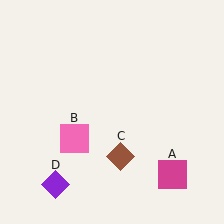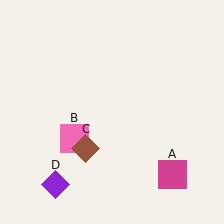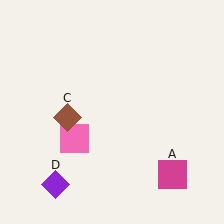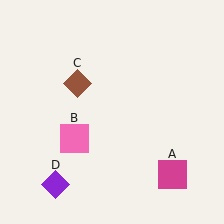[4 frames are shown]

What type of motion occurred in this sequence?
The brown diamond (object C) rotated clockwise around the center of the scene.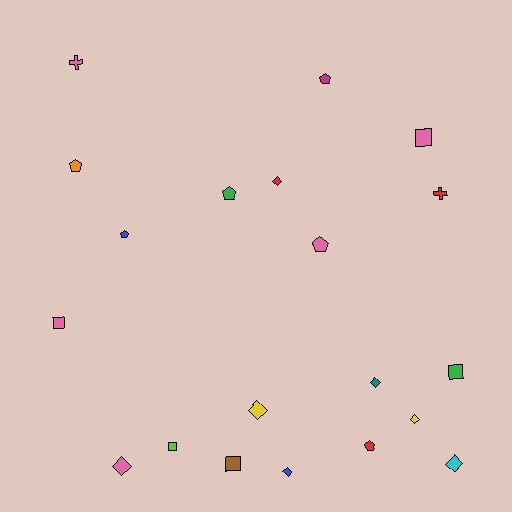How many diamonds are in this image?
There are 7 diamonds.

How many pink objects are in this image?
There are 5 pink objects.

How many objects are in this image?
There are 20 objects.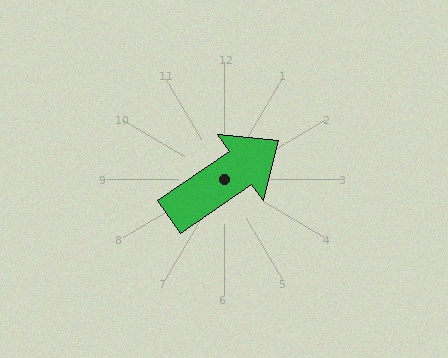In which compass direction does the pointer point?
Northeast.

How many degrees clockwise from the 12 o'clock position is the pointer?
Approximately 55 degrees.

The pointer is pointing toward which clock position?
Roughly 2 o'clock.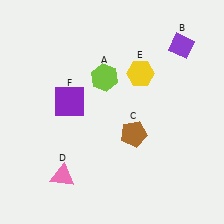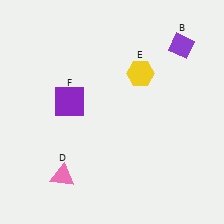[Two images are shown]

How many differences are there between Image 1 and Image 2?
There are 2 differences between the two images.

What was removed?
The brown pentagon (C), the lime hexagon (A) were removed in Image 2.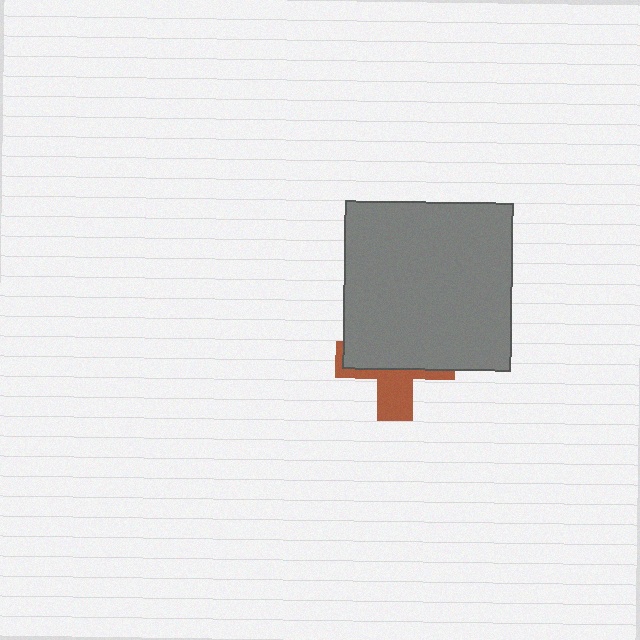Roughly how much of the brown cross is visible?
A small part of it is visible (roughly 37%).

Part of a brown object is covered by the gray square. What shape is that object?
It is a cross.